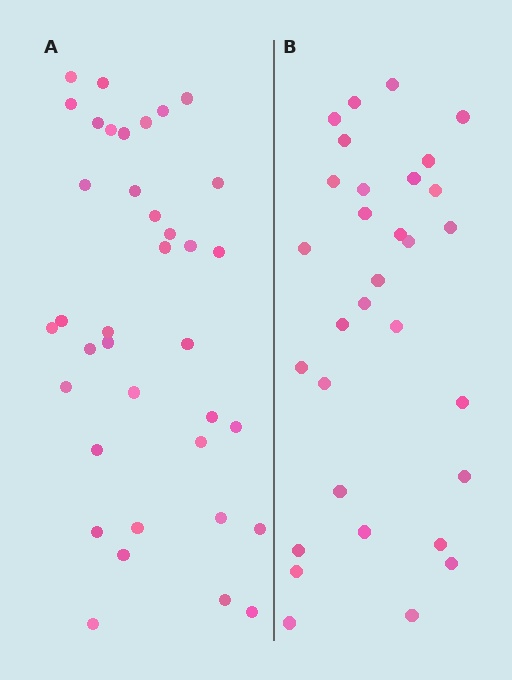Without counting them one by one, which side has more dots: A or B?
Region A (the left region) has more dots.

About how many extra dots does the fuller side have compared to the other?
Region A has about 6 more dots than region B.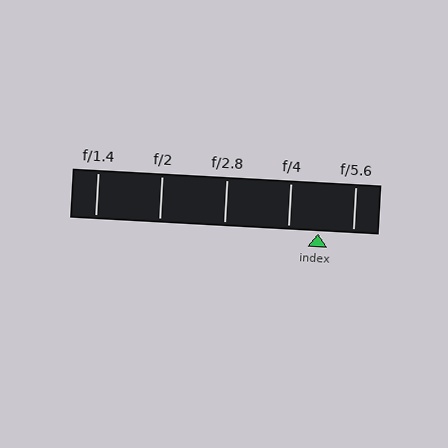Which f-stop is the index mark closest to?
The index mark is closest to f/4.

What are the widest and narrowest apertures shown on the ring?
The widest aperture shown is f/1.4 and the narrowest is f/5.6.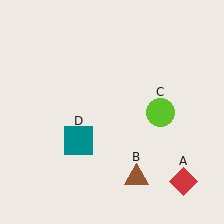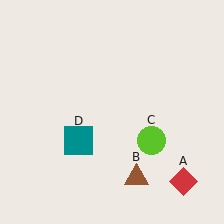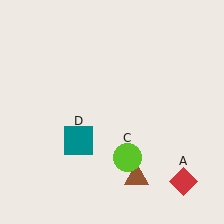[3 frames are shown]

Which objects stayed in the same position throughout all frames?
Red diamond (object A) and brown triangle (object B) and teal square (object D) remained stationary.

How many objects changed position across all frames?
1 object changed position: lime circle (object C).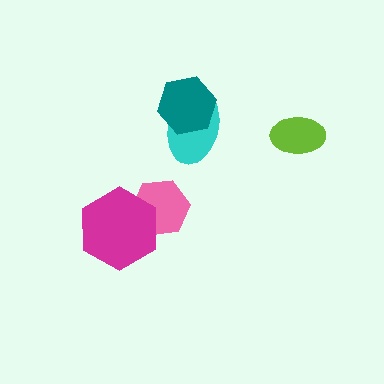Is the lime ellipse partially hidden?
No, no other shape covers it.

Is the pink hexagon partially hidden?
Yes, it is partially covered by another shape.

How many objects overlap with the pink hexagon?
1 object overlaps with the pink hexagon.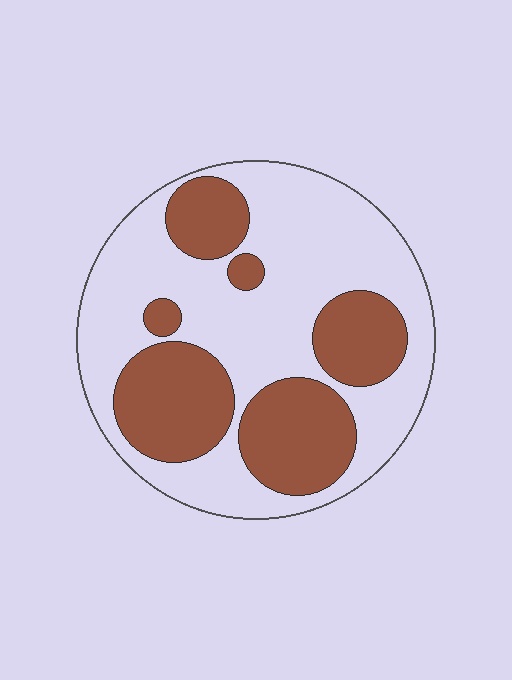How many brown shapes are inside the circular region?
6.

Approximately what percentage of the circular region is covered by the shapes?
Approximately 35%.